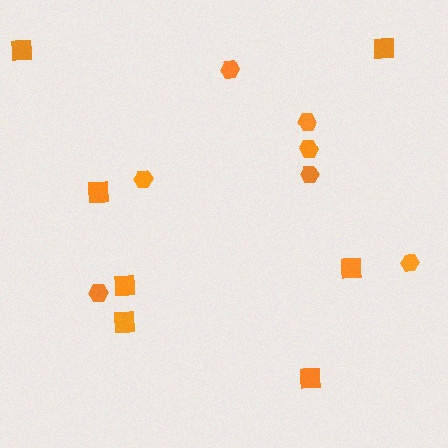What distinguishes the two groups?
There are 2 groups: one group of squares (7) and one group of hexagons (7).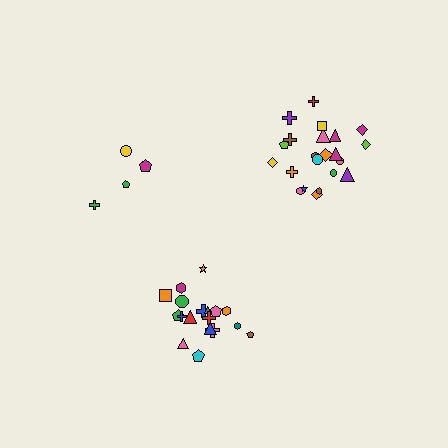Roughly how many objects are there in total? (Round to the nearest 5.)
Roughly 45 objects in total.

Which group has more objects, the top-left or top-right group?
The top-right group.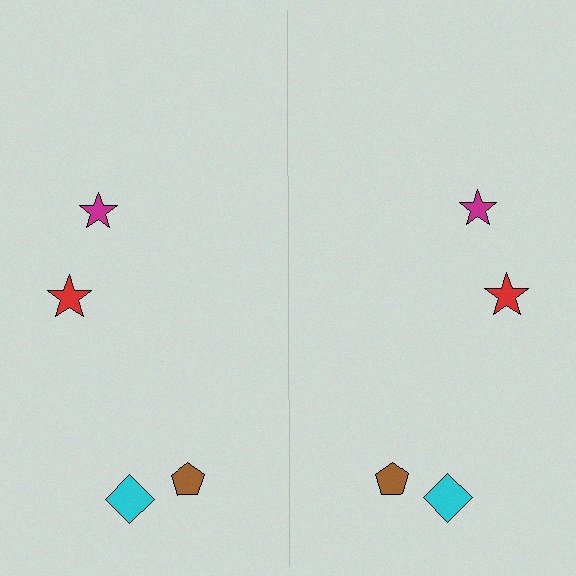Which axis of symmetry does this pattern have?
The pattern has a vertical axis of symmetry running through the center of the image.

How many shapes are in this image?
There are 8 shapes in this image.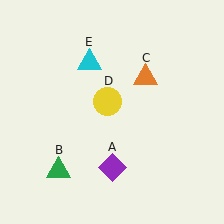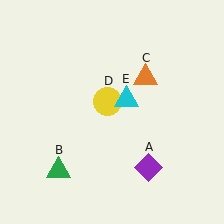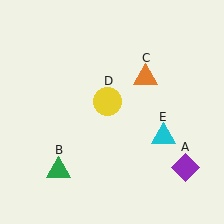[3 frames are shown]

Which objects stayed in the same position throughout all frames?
Green triangle (object B) and orange triangle (object C) and yellow circle (object D) remained stationary.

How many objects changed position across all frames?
2 objects changed position: purple diamond (object A), cyan triangle (object E).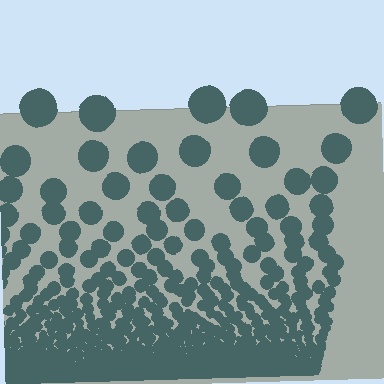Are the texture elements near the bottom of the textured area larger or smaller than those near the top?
Smaller. The gradient is inverted — elements near the bottom are smaller and denser.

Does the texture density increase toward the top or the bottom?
Density increases toward the bottom.